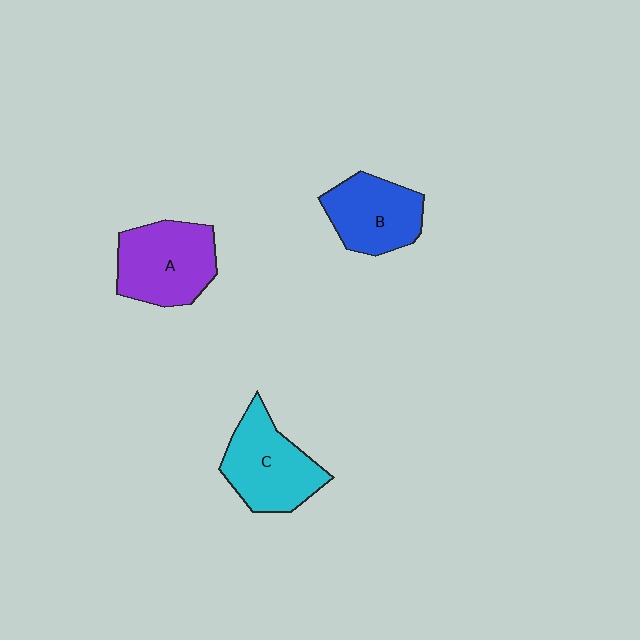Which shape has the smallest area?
Shape B (blue).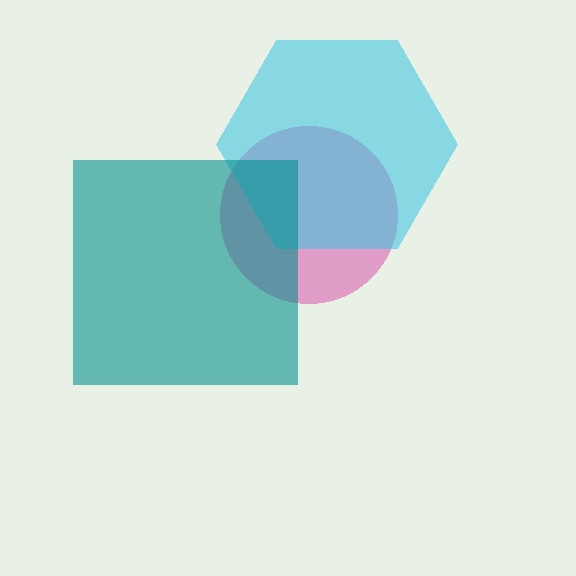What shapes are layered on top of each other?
The layered shapes are: a pink circle, a cyan hexagon, a teal square.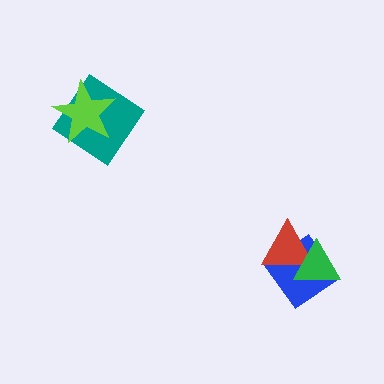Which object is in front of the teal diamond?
The lime star is in front of the teal diamond.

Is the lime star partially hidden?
No, no other shape covers it.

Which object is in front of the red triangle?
The green triangle is in front of the red triangle.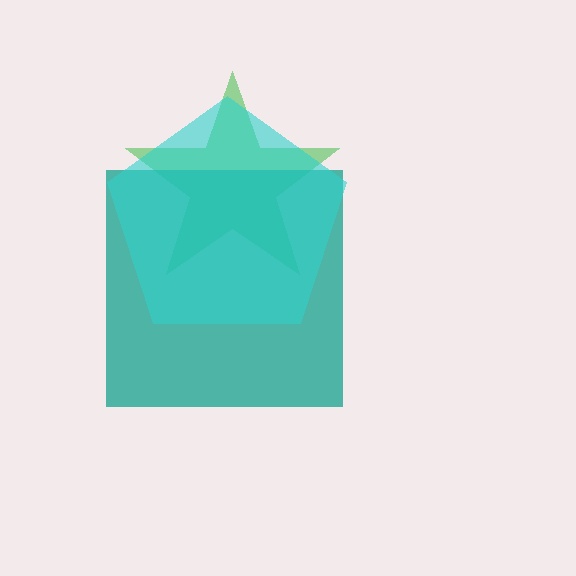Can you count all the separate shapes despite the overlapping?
Yes, there are 3 separate shapes.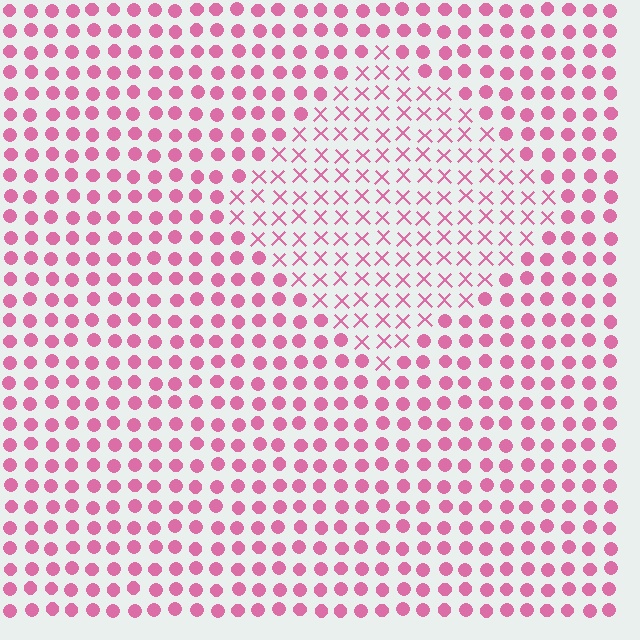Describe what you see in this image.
The image is filled with small pink elements arranged in a uniform grid. A diamond-shaped region contains X marks, while the surrounding area contains circles. The boundary is defined purely by the change in element shape.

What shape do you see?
I see a diamond.